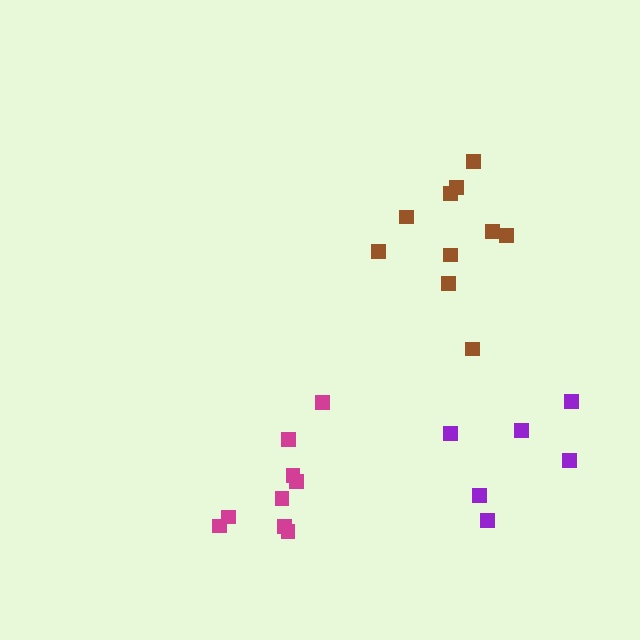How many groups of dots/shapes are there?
There are 3 groups.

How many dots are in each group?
Group 1: 6 dots, Group 2: 9 dots, Group 3: 10 dots (25 total).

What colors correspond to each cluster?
The clusters are colored: purple, magenta, brown.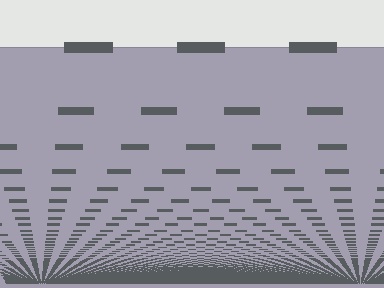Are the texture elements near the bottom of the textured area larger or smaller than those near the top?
Smaller. The gradient is inverted — elements near the bottom are smaller and denser.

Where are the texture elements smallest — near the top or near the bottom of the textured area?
Near the bottom.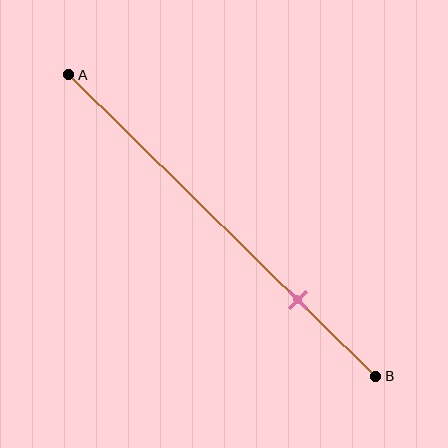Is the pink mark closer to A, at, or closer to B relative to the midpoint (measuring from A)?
The pink mark is closer to point B than the midpoint of segment AB.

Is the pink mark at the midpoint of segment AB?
No, the mark is at about 75% from A, not at the 50% midpoint.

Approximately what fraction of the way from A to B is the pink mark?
The pink mark is approximately 75% of the way from A to B.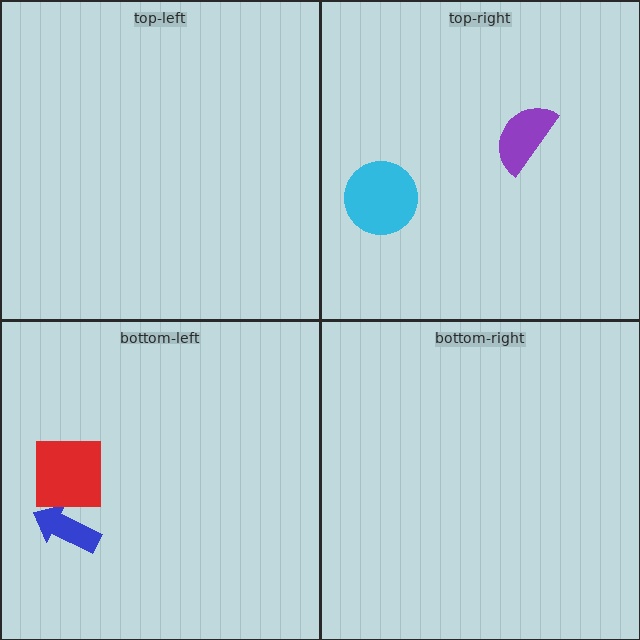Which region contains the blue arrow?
The bottom-left region.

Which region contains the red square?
The bottom-left region.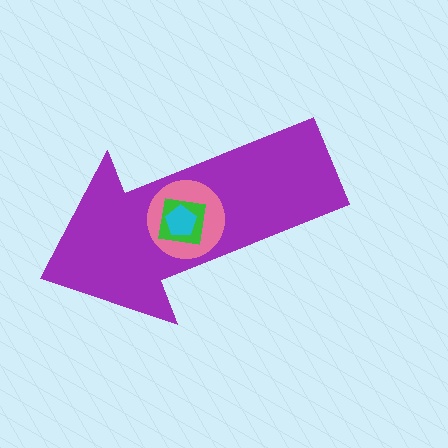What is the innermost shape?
The cyan pentagon.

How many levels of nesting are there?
4.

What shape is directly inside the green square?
The cyan pentagon.